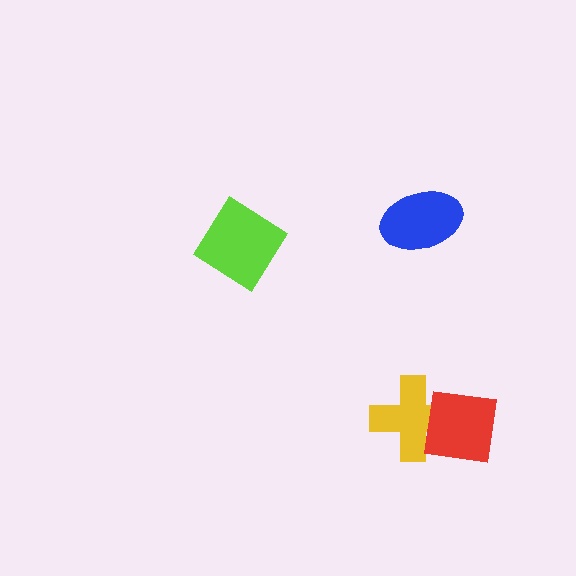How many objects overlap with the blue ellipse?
0 objects overlap with the blue ellipse.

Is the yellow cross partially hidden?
Yes, it is partially covered by another shape.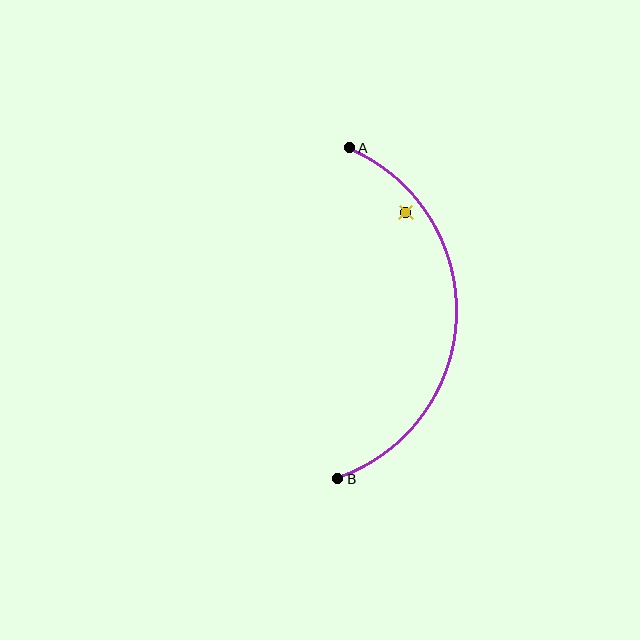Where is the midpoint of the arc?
The arc midpoint is the point on the curve farthest from the straight line joining A and B. It sits to the right of that line.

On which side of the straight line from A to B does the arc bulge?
The arc bulges to the right of the straight line connecting A and B.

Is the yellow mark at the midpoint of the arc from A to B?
No — the yellow mark does not lie on the arc at all. It sits slightly inside the curve.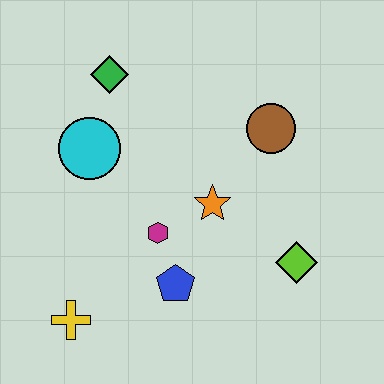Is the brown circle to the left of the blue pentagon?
No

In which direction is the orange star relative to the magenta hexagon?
The orange star is to the right of the magenta hexagon.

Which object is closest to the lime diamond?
The orange star is closest to the lime diamond.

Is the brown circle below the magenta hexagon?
No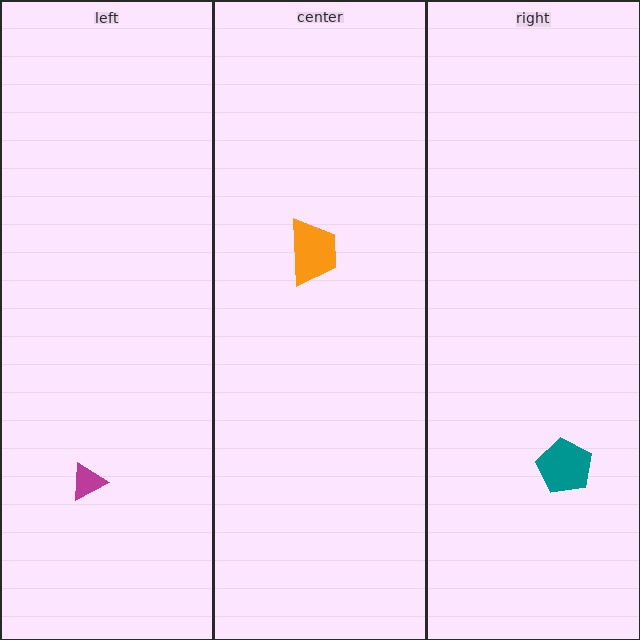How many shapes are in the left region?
1.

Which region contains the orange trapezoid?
The center region.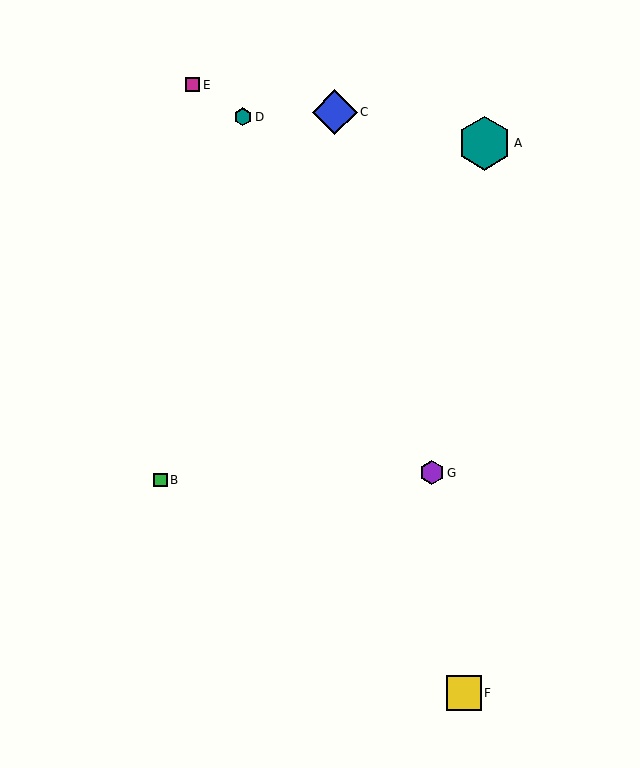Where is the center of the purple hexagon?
The center of the purple hexagon is at (432, 473).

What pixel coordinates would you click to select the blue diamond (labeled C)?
Click at (335, 112) to select the blue diamond C.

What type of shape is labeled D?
Shape D is a teal hexagon.